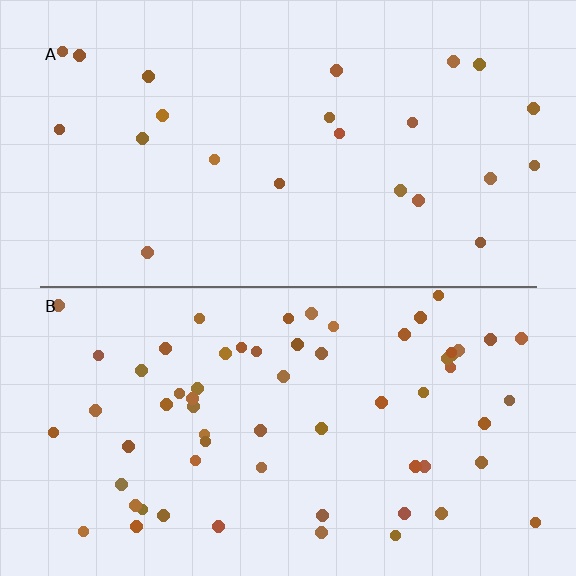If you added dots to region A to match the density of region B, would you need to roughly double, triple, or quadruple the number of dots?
Approximately triple.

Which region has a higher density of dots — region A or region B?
B (the bottom).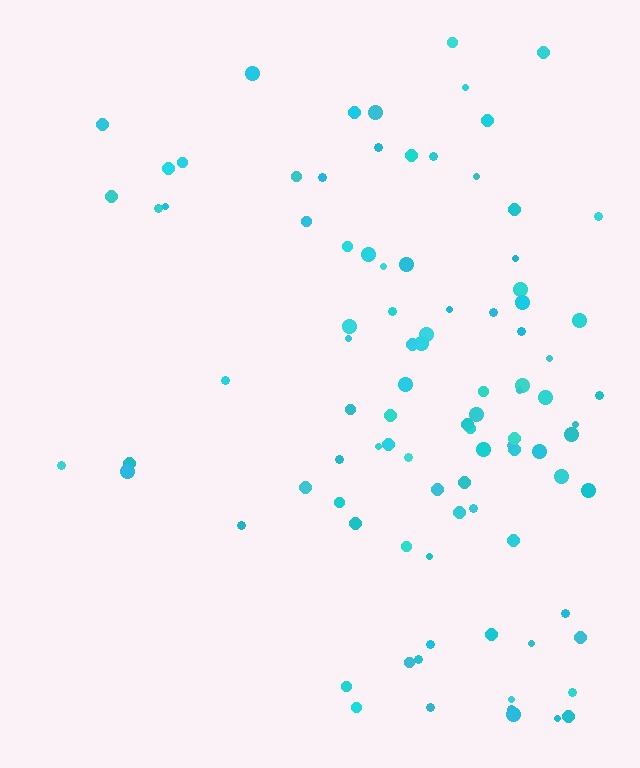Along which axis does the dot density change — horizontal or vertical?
Horizontal.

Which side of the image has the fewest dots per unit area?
The left.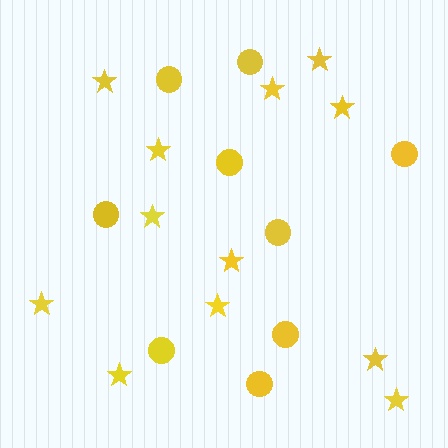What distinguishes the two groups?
There are 2 groups: one group of stars (12) and one group of circles (9).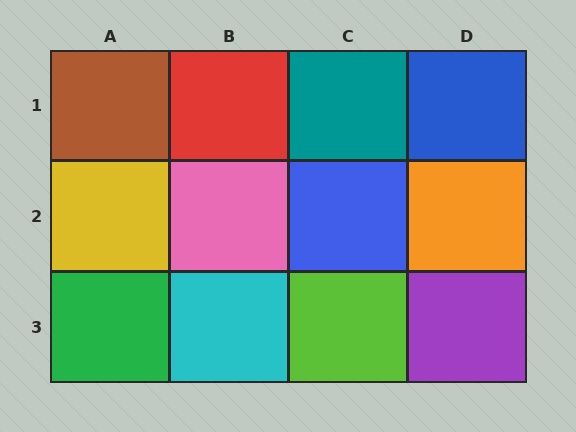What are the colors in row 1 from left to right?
Brown, red, teal, blue.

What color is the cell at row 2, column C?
Blue.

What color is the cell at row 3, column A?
Green.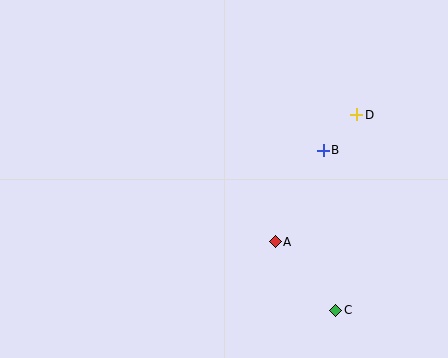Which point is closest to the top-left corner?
Point B is closest to the top-left corner.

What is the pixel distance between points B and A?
The distance between B and A is 103 pixels.